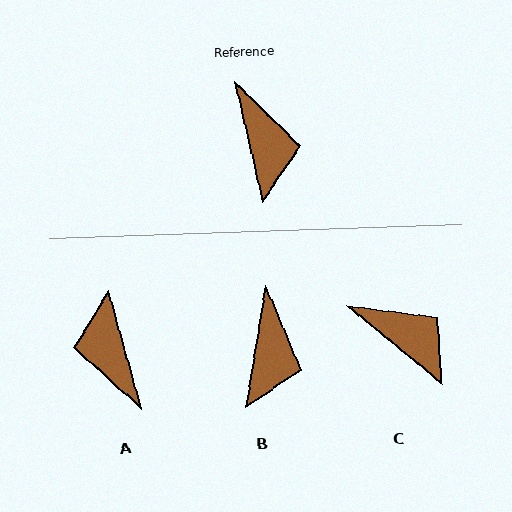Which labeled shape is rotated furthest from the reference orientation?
A, about 178 degrees away.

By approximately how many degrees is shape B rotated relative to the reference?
Approximately 23 degrees clockwise.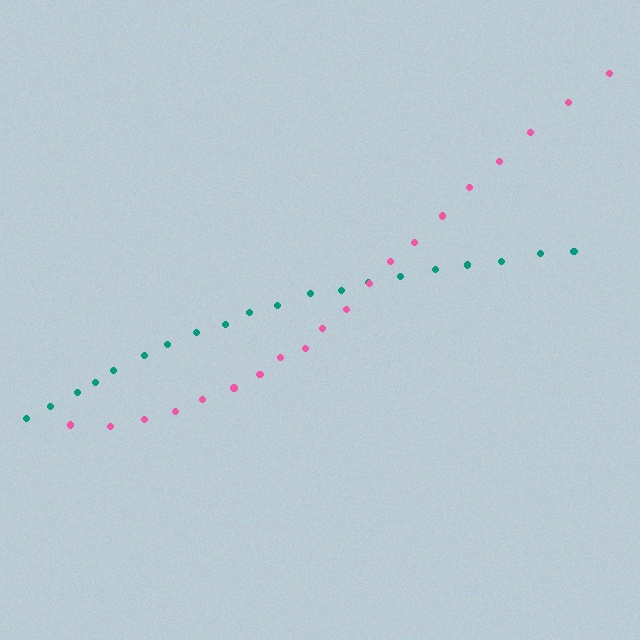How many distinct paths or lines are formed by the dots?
There are 2 distinct paths.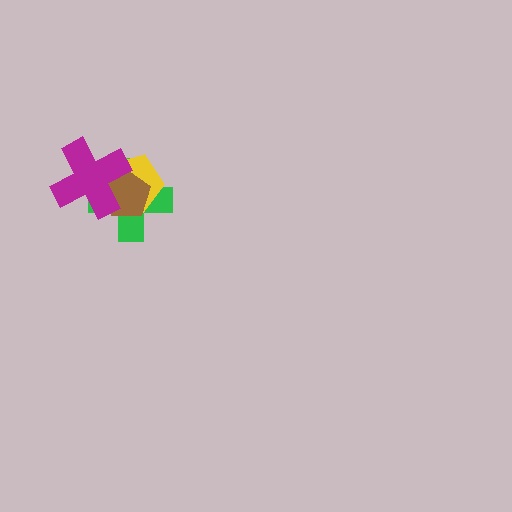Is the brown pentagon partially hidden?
Yes, it is partially covered by another shape.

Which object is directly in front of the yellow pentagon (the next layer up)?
The brown pentagon is directly in front of the yellow pentagon.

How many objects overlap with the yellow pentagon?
3 objects overlap with the yellow pentagon.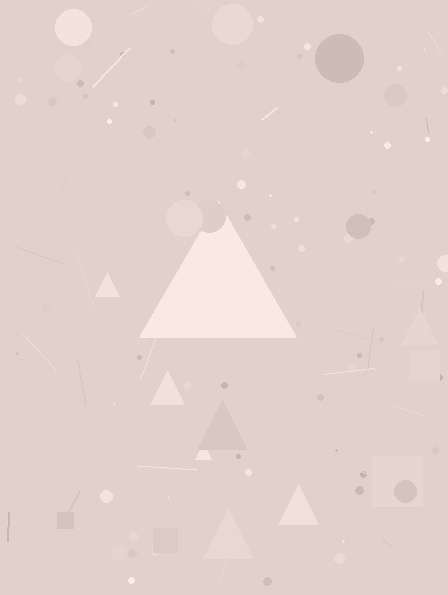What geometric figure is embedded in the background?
A triangle is embedded in the background.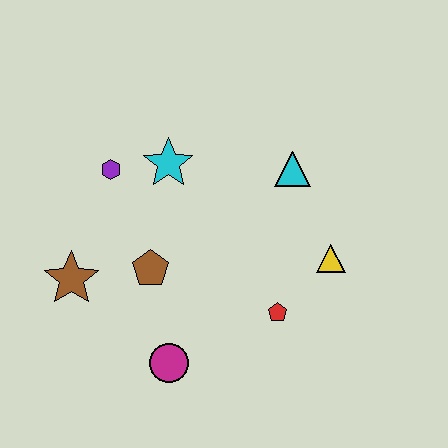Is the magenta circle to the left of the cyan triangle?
Yes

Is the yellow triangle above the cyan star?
No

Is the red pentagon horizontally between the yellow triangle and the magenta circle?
Yes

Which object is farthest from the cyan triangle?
The brown star is farthest from the cyan triangle.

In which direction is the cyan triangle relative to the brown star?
The cyan triangle is to the right of the brown star.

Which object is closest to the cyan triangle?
The yellow triangle is closest to the cyan triangle.